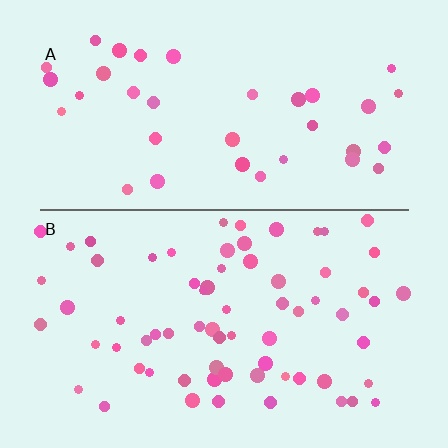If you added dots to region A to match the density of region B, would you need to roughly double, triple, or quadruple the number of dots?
Approximately double.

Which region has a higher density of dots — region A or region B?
B (the bottom).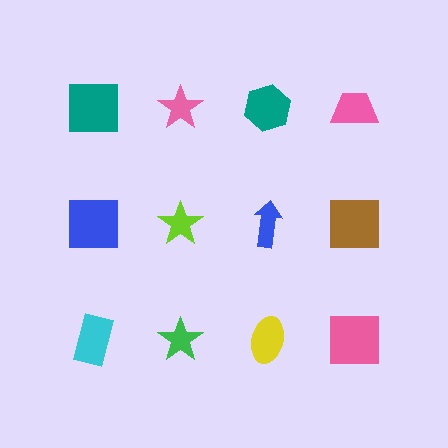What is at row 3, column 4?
A pink square.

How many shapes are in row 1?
4 shapes.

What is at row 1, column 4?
A pink trapezoid.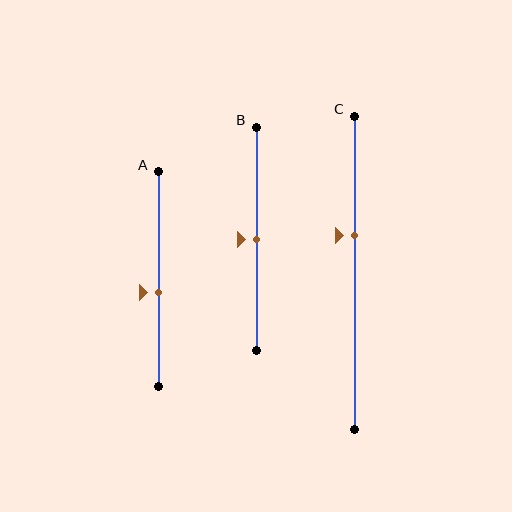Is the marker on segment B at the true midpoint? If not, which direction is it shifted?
Yes, the marker on segment B is at the true midpoint.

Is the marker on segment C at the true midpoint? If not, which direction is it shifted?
No, the marker on segment C is shifted upward by about 12% of the segment length.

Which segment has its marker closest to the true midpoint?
Segment B has its marker closest to the true midpoint.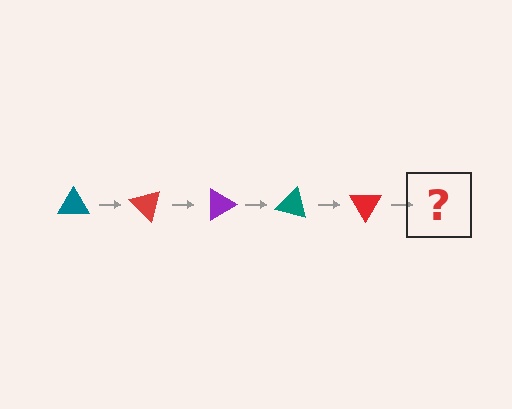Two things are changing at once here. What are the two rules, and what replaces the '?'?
The two rules are that it rotates 45 degrees each step and the color cycles through teal, red, and purple. The '?' should be a purple triangle, rotated 225 degrees from the start.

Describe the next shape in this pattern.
It should be a purple triangle, rotated 225 degrees from the start.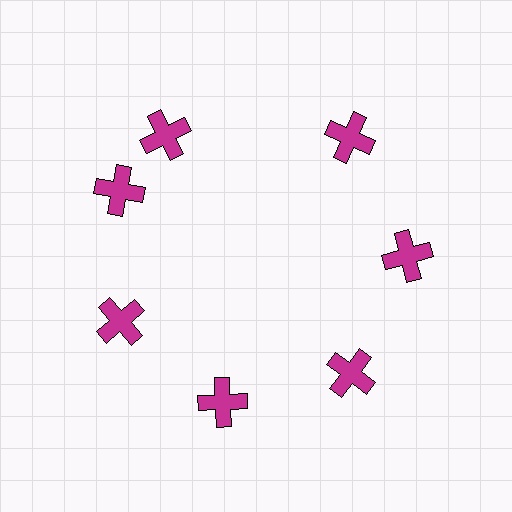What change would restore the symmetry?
The symmetry would be restored by rotating it back into even spacing with its neighbors so that all 7 crosses sit at equal angles and equal distance from the center.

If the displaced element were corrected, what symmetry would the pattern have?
It would have 7-fold rotational symmetry — the pattern would map onto itself every 51 degrees.